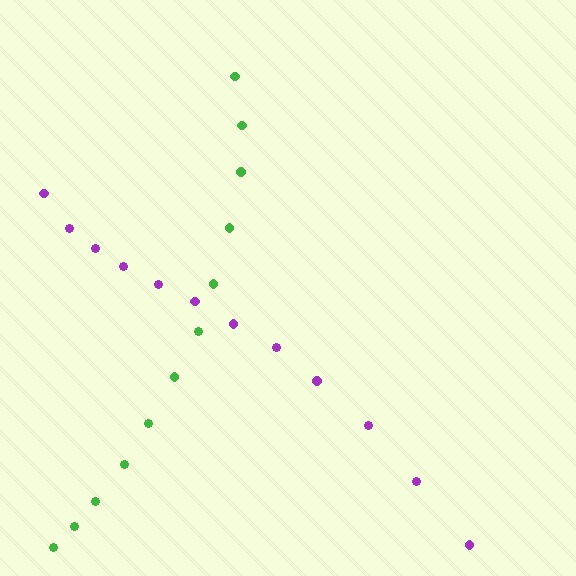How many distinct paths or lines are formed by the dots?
There are 2 distinct paths.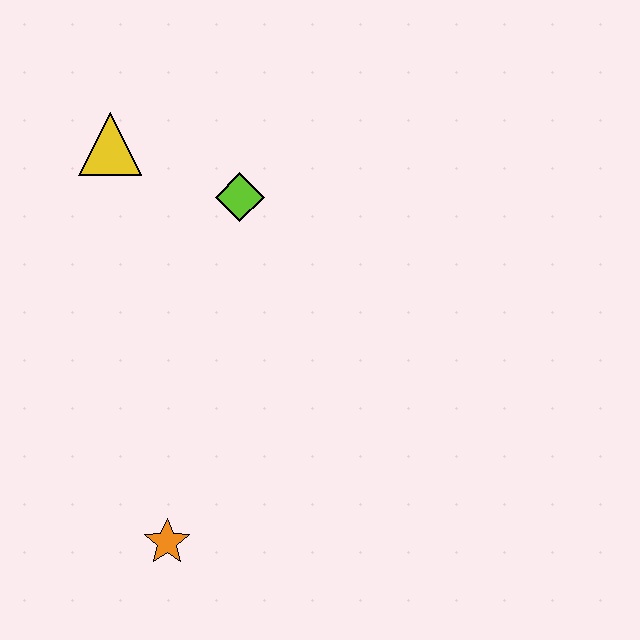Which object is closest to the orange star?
The lime diamond is closest to the orange star.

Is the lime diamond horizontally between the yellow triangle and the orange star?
No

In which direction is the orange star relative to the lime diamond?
The orange star is below the lime diamond.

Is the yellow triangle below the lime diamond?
No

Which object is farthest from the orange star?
The yellow triangle is farthest from the orange star.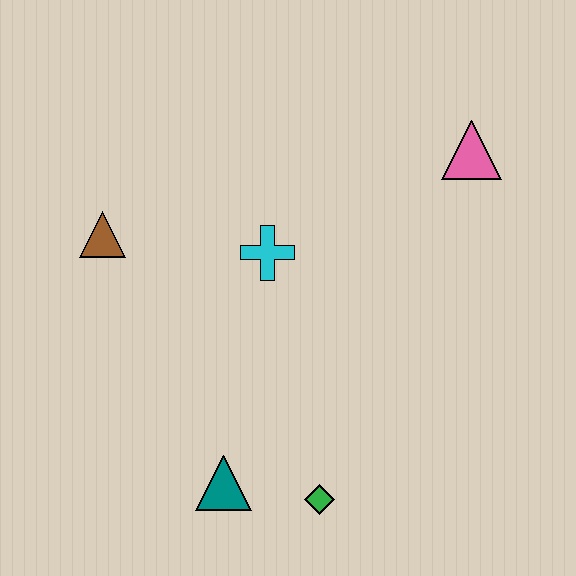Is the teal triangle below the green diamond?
No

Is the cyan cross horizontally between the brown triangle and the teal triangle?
No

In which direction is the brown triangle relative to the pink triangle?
The brown triangle is to the left of the pink triangle.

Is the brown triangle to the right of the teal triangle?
No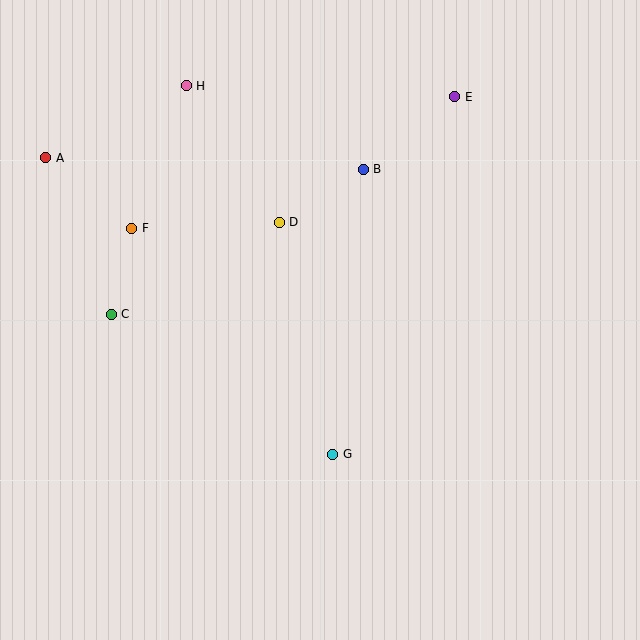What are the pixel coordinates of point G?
Point G is at (333, 454).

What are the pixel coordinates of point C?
Point C is at (111, 314).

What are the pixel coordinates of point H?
Point H is at (186, 86).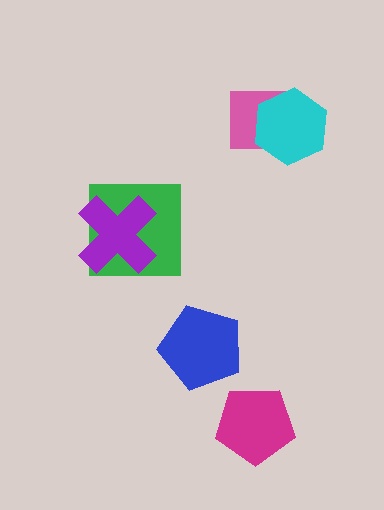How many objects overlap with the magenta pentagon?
0 objects overlap with the magenta pentagon.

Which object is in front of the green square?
The purple cross is in front of the green square.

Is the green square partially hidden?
Yes, it is partially covered by another shape.